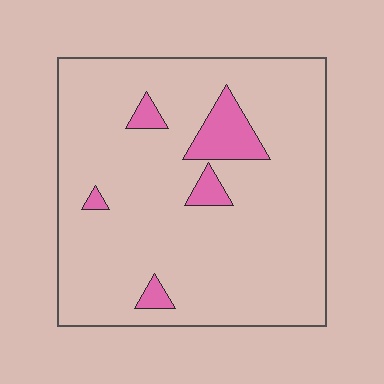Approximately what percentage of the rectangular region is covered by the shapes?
Approximately 10%.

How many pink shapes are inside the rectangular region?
5.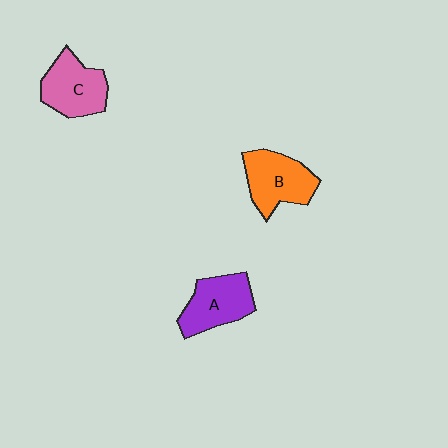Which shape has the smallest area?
Shape A (purple).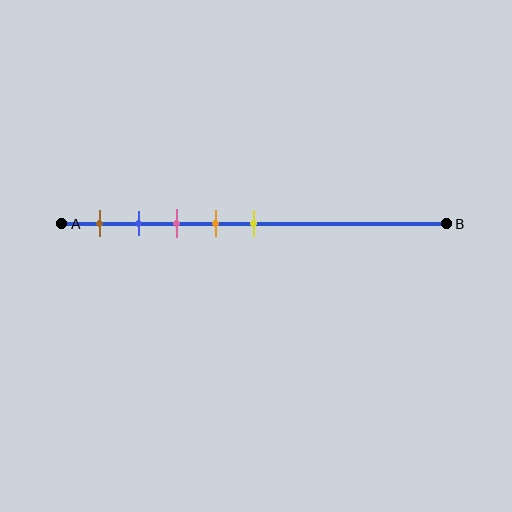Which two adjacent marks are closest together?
The blue and pink marks are the closest adjacent pair.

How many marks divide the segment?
There are 5 marks dividing the segment.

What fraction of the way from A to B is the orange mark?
The orange mark is approximately 40% (0.4) of the way from A to B.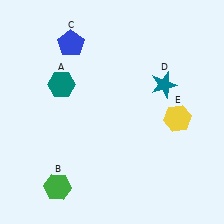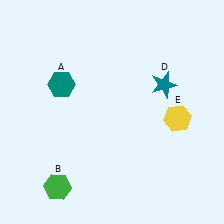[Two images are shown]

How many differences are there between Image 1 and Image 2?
There is 1 difference between the two images.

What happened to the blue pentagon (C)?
The blue pentagon (C) was removed in Image 2. It was in the top-left area of Image 1.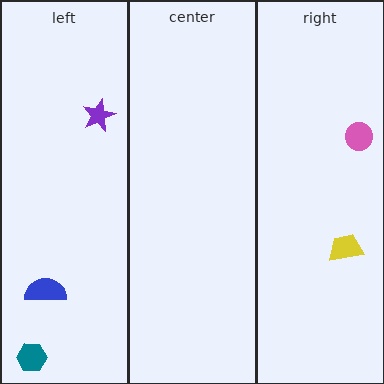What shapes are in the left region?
The blue semicircle, the purple star, the teal hexagon.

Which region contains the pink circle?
The right region.